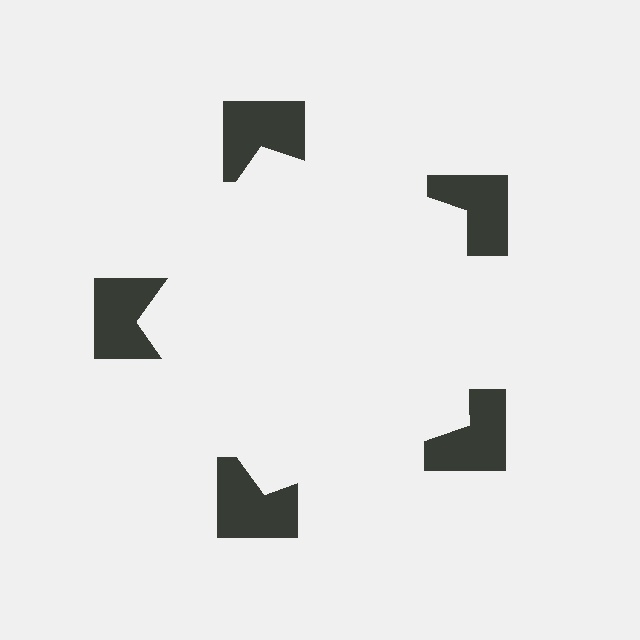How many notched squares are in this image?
There are 5 — one at each vertex of the illusory pentagon.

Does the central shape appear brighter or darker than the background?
It typically appears slightly brighter than the background, even though no actual brightness change is drawn.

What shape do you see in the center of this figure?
An illusory pentagon — its edges are inferred from the aligned wedge cuts in the notched squares, not physically drawn.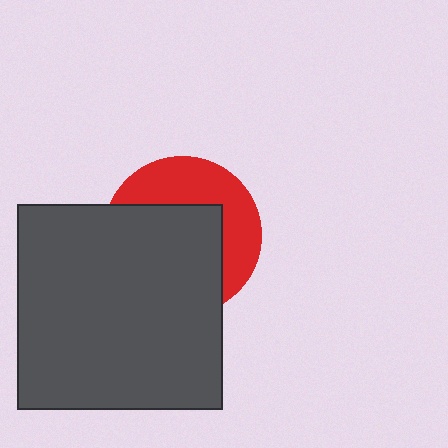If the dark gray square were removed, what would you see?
You would see the complete red circle.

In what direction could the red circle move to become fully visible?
The red circle could move toward the upper-right. That would shift it out from behind the dark gray square entirely.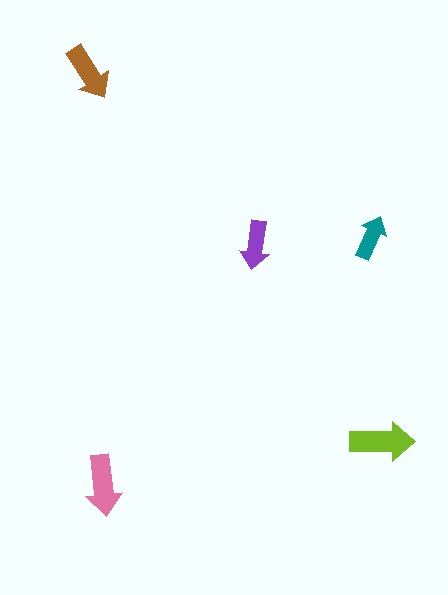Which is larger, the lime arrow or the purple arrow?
The lime one.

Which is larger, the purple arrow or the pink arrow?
The pink one.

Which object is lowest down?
The pink arrow is bottommost.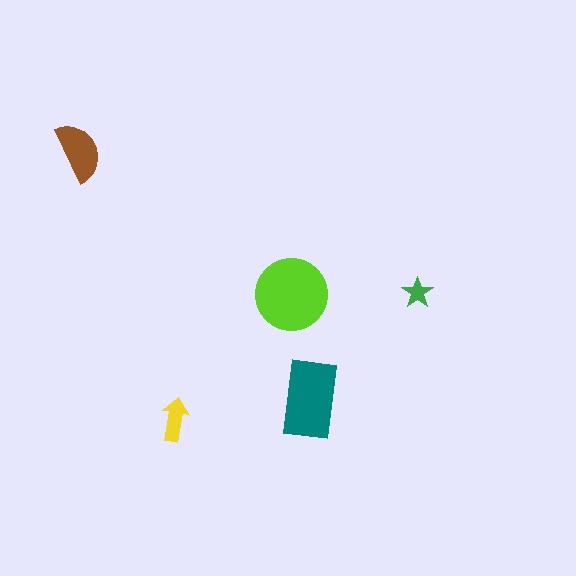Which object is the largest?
The lime circle.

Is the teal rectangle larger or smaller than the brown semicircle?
Larger.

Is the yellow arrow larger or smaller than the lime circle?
Smaller.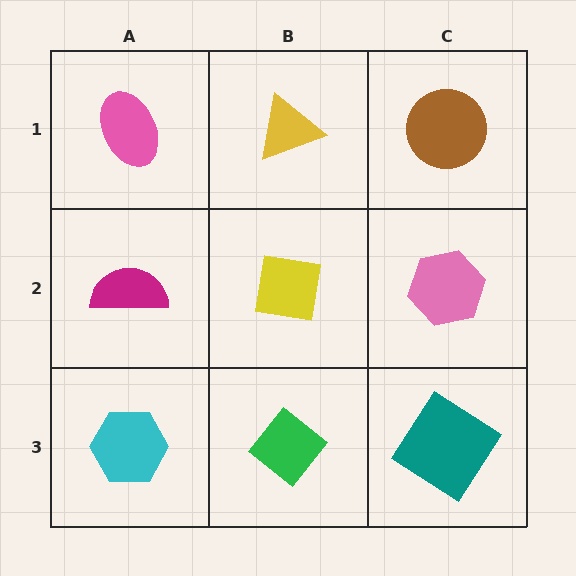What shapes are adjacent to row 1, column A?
A magenta semicircle (row 2, column A), a yellow triangle (row 1, column B).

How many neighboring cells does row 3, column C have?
2.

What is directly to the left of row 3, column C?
A green diamond.